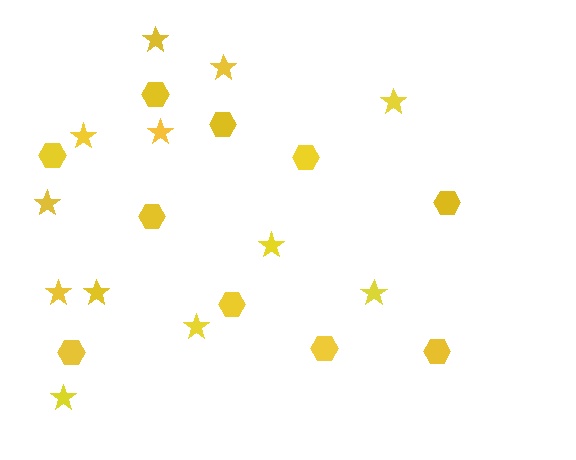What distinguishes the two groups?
There are 2 groups: one group of hexagons (10) and one group of stars (12).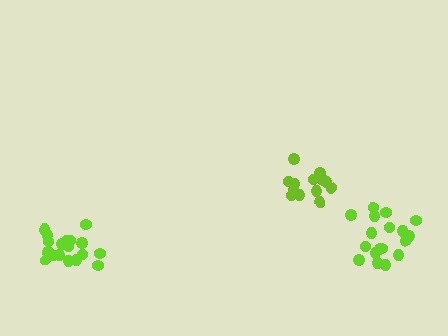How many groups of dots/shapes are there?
There are 3 groups.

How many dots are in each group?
Group 1: 13 dots, Group 2: 18 dots, Group 3: 18 dots (49 total).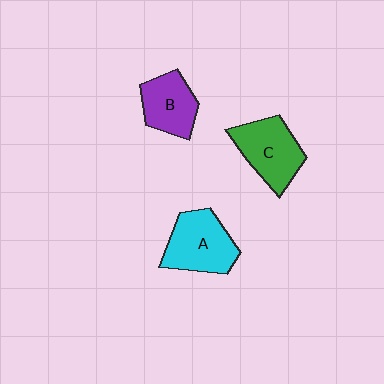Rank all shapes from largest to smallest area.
From largest to smallest: A (cyan), C (green), B (purple).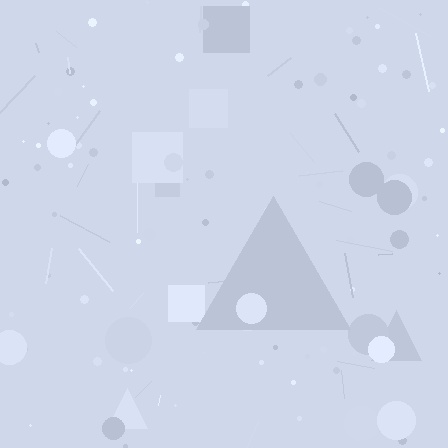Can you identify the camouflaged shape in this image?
The camouflaged shape is a triangle.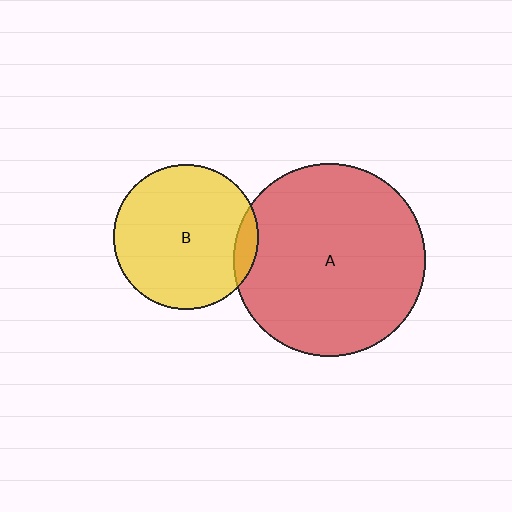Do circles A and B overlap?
Yes.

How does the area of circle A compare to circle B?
Approximately 1.8 times.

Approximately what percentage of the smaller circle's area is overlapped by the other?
Approximately 10%.